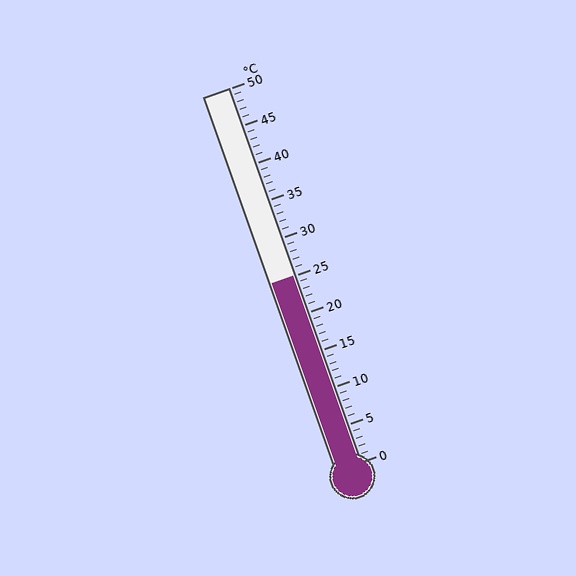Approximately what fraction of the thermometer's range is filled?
The thermometer is filled to approximately 50% of its range.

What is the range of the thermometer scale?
The thermometer scale ranges from 0°C to 50°C.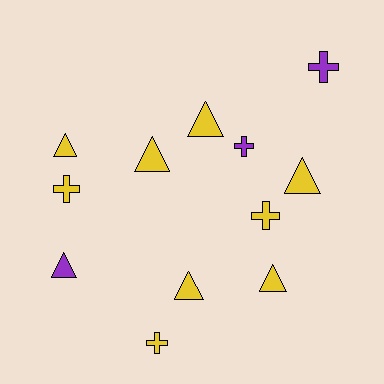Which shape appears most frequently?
Triangle, with 7 objects.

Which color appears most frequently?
Yellow, with 9 objects.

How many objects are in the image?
There are 12 objects.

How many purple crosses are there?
There are 2 purple crosses.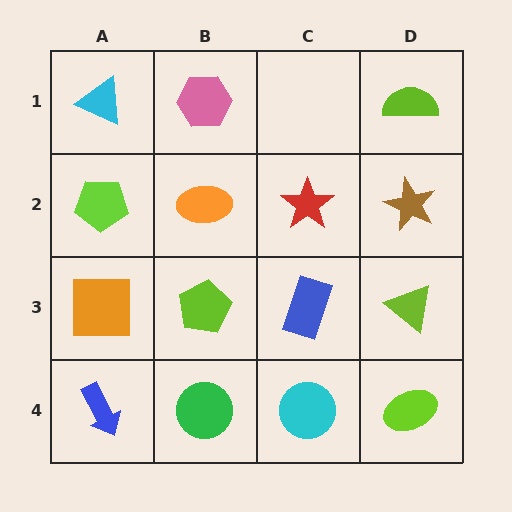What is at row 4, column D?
A lime ellipse.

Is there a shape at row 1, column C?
No, that cell is empty.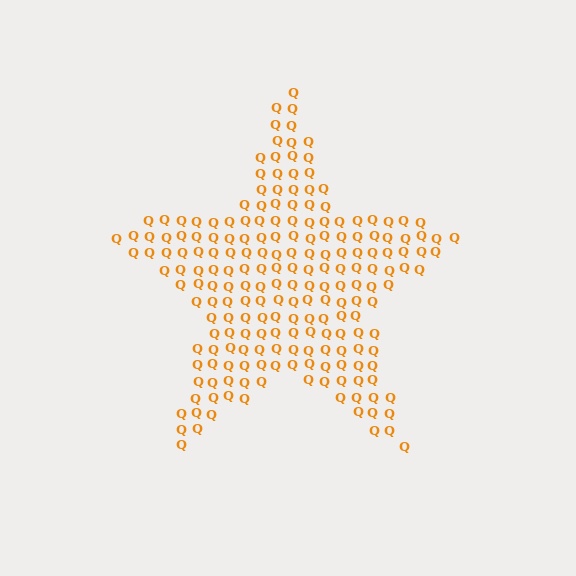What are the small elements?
The small elements are letter Q's.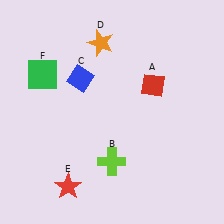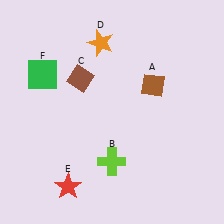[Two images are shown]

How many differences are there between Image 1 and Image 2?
There are 2 differences between the two images.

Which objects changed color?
A changed from red to brown. C changed from blue to brown.